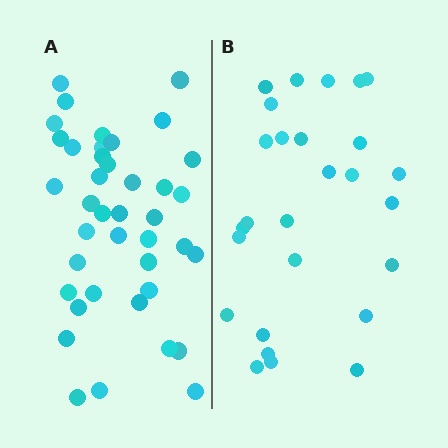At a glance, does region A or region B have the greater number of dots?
Region A (the left region) has more dots.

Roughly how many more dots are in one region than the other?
Region A has approximately 15 more dots than region B.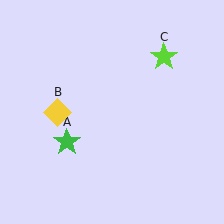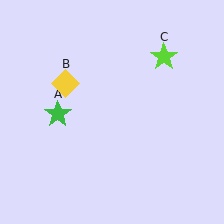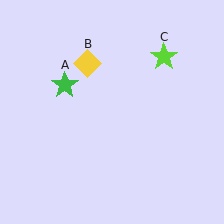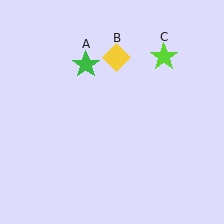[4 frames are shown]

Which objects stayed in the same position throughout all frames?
Lime star (object C) remained stationary.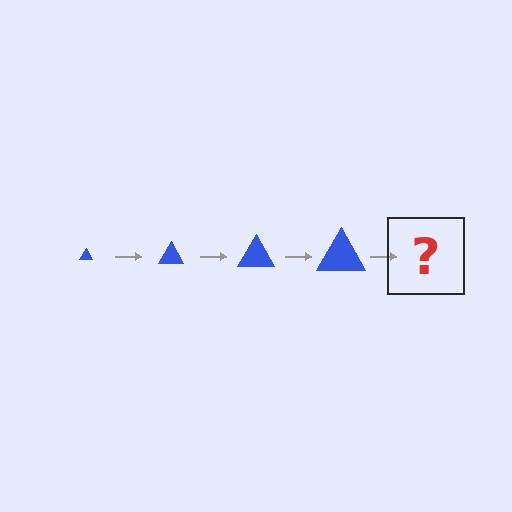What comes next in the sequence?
The next element should be a blue triangle, larger than the previous one.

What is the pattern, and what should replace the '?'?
The pattern is that the triangle gets progressively larger each step. The '?' should be a blue triangle, larger than the previous one.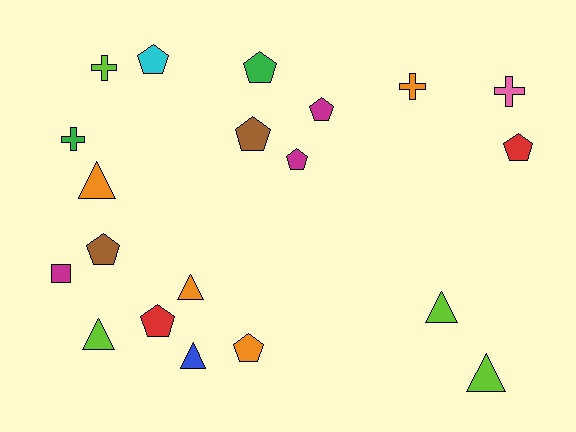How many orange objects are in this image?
There are 4 orange objects.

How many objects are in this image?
There are 20 objects.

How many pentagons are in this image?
There are 9 pentagons.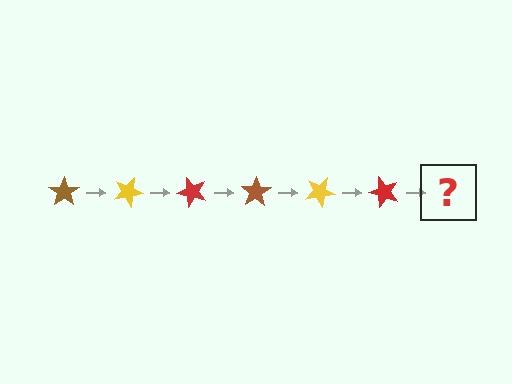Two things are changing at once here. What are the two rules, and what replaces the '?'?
The two rules are that it rotates 25 degrees each step and the color cycles through brown, yellow, and red. The '?' should be a brown star, rotated 150 degrees from the start.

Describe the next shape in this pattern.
It should be a brown star, rotated 150 degrees from the start.